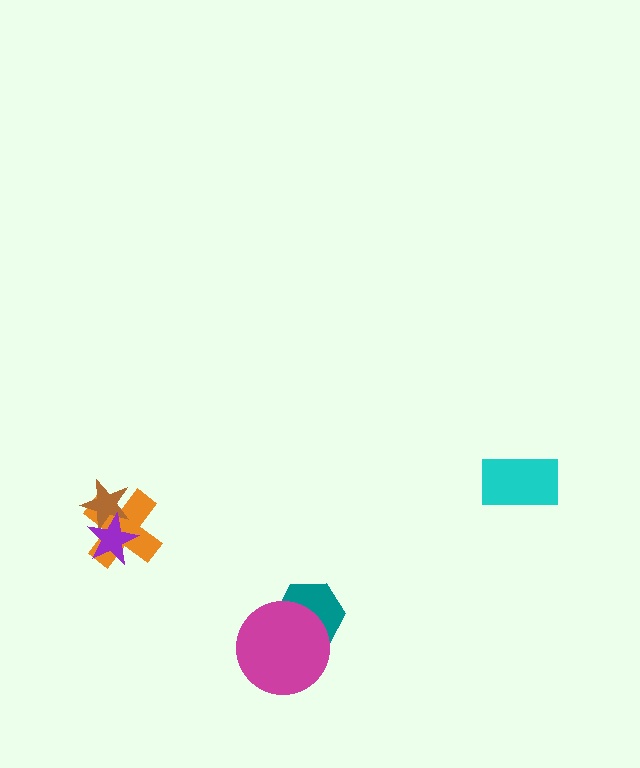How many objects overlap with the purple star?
2 objects overlap with the purple star.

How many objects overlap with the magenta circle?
1 object overlaps with the magenta circle.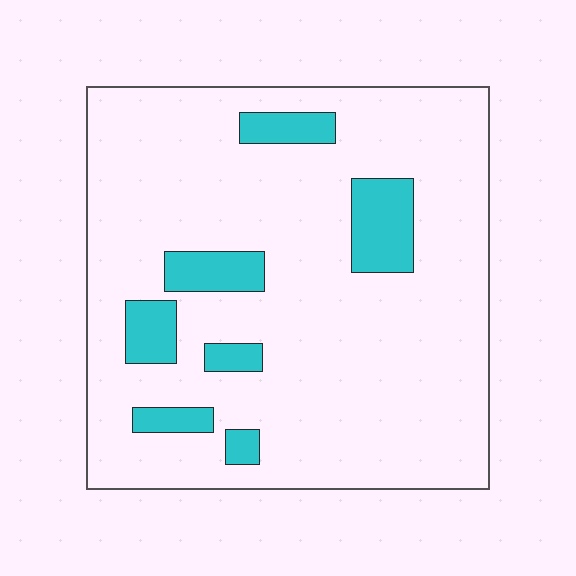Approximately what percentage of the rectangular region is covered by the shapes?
Approximately 15%.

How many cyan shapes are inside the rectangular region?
7.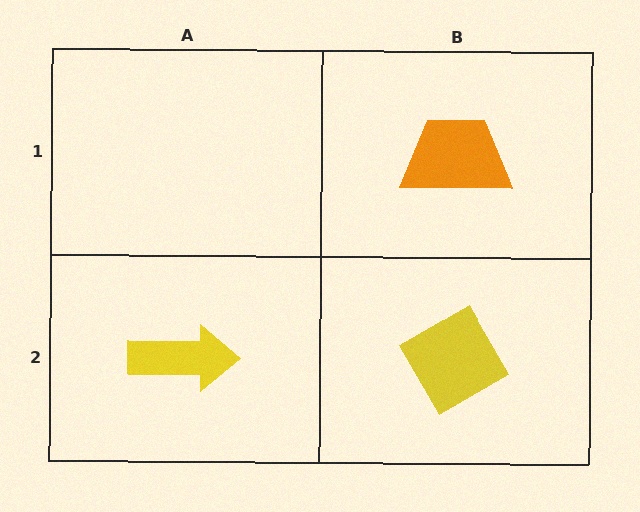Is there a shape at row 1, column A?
No, that cell is empty.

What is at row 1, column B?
An orange trapezoid.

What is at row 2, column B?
A yellow diamond.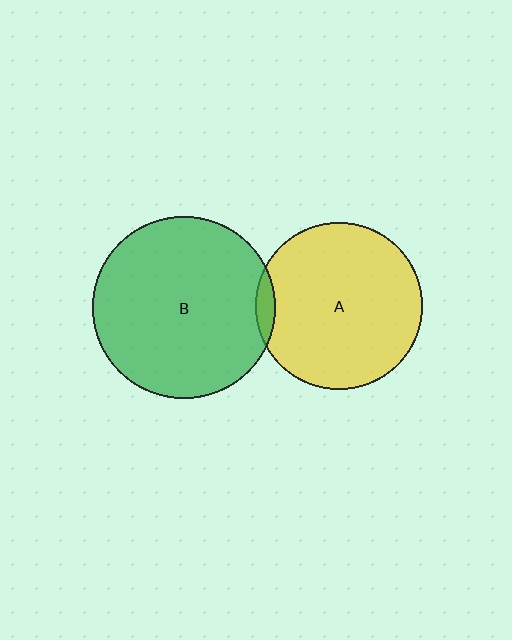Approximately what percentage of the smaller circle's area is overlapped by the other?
Approximately 5%.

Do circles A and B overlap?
Yes.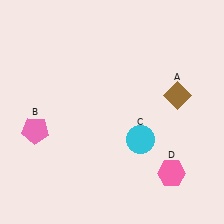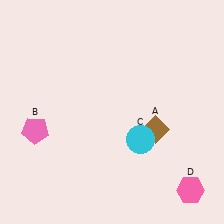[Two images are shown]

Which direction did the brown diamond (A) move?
The brown diamond (A) moved down.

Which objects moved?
The objects that moved are: the brown diamond (A), the pink hexagon (D).